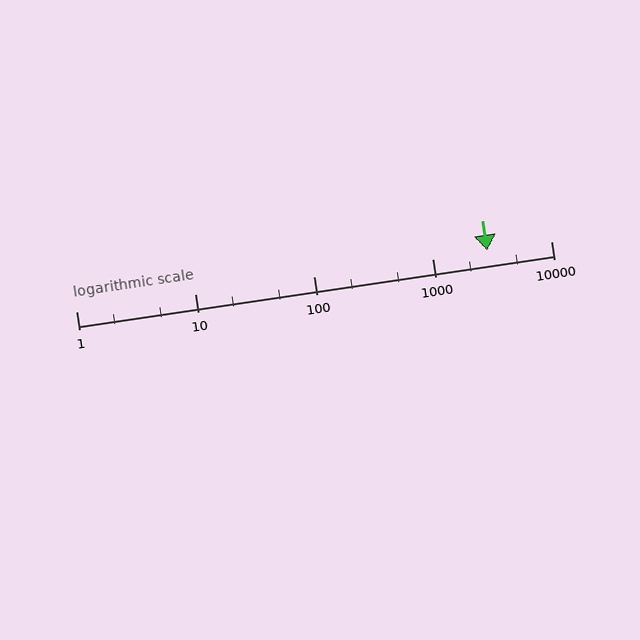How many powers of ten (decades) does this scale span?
The scale spans 4 decades, from 1 to 10000.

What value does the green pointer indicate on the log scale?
The pointer indicates approximately 2900.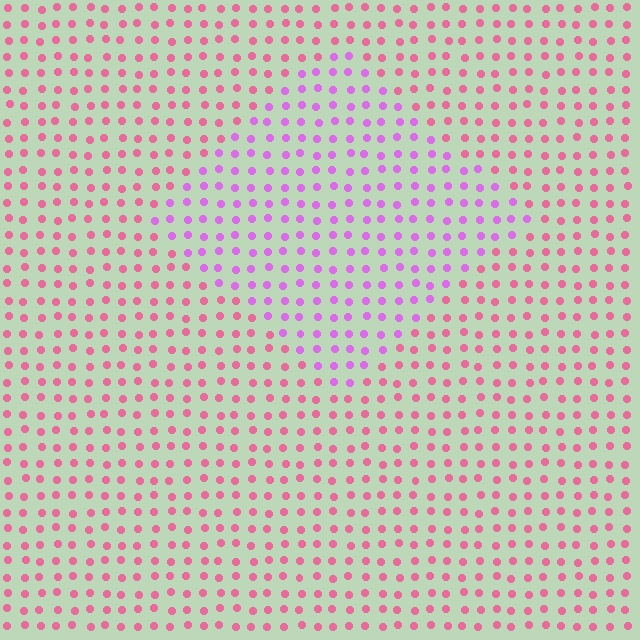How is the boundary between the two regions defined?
The boundary is defined purely by a slight shift in hue (about 44 degrees). Spacing, size, and orientation are identical on both sides.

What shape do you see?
I see a diamond.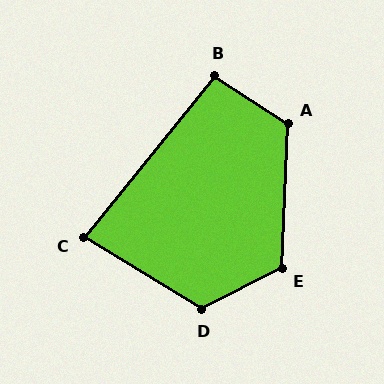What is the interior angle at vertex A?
Approximately 120 degrees (obtuse).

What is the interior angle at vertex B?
Approximately 96 degrees (obtuse).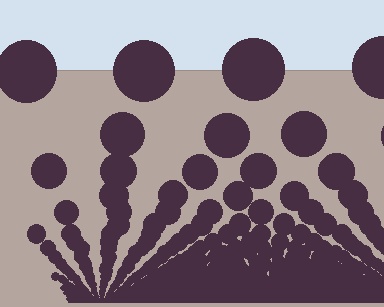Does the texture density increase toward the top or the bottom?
Density increases toward the bottom.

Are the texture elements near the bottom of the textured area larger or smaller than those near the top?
Smaller. The gradient is inverted — elements near the bottom are smaller and denser.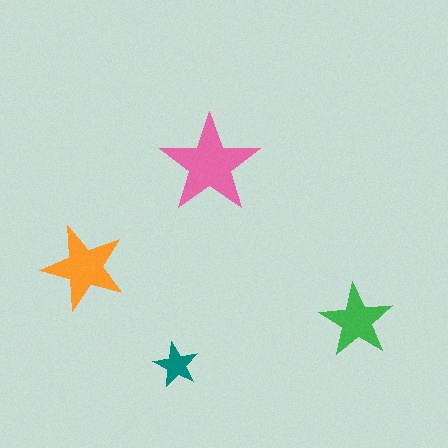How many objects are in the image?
There are 4 objects in the image.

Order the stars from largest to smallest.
the pink one, the orange one, the green one, the teal one.